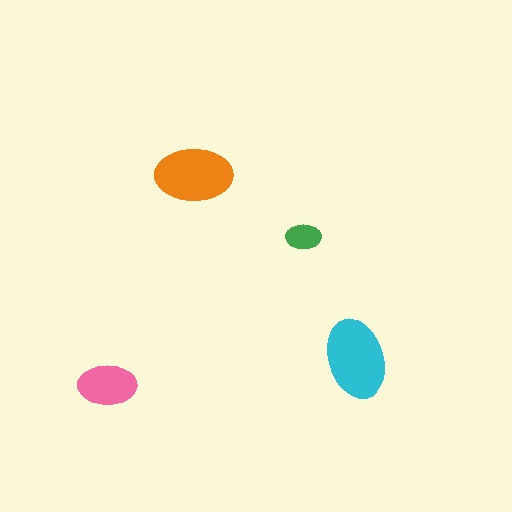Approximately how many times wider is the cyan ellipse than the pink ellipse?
About 1.5 times wider.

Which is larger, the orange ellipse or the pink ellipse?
The orange one.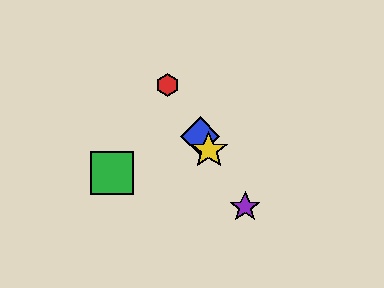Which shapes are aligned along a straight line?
The red hexagon, the blue diamond, the yellow star, the purple star are aligned along a straight line.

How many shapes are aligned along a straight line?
4 shapes (the red hexagon, the blue diamond, the yellow star, the purple star) are aligned along a straight line.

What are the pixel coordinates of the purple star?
The purple star is at (245, 207).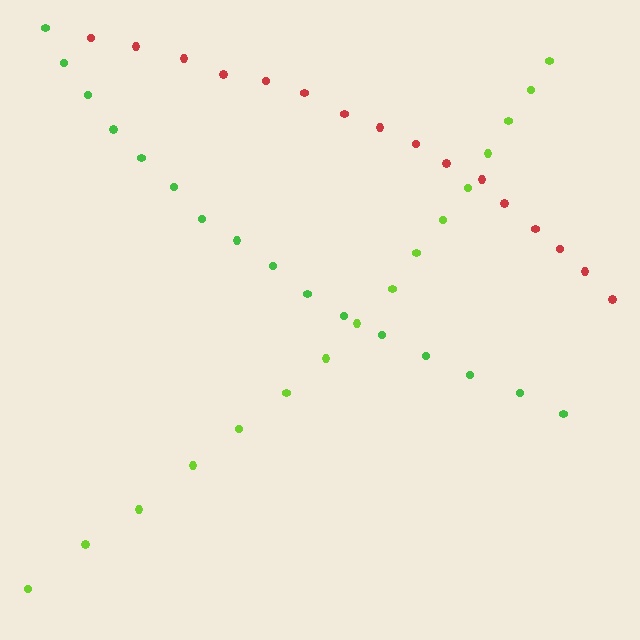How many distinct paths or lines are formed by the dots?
There are 3 distinct paths.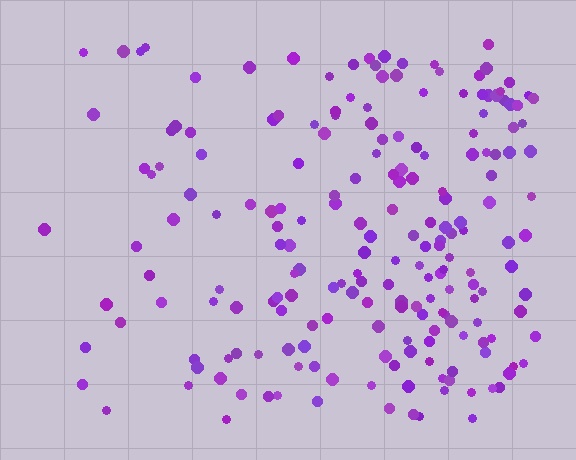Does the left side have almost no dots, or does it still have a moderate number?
Still a moderate number, just noticeably fewer than the right.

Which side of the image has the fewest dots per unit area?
The left.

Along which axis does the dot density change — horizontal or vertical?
Horizontal.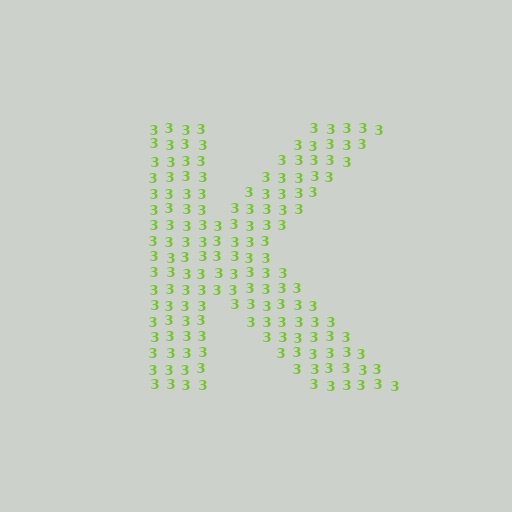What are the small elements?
The small elements are digit 3's.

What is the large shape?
The large shape is the letter K.